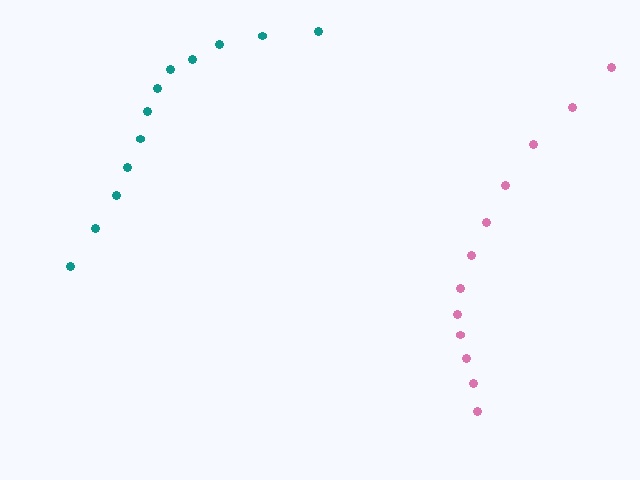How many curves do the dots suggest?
There are 2 distinct paths.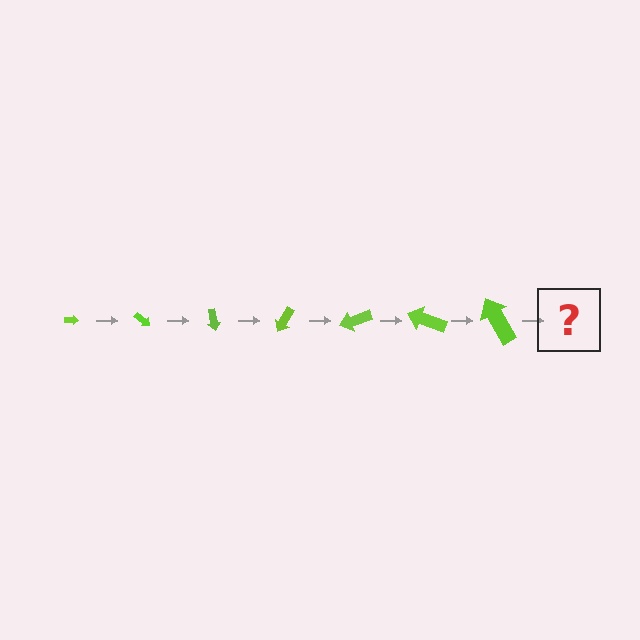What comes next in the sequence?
The next element should be an arrow, larger than the previous one and rotated 280 degrees from the start.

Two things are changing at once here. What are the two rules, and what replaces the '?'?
The two rules are that the arrow grows larger each step and it rotates 40 degrees each step. The '?' should be an arrow, larger than the previous one and rotated 280 degrees from the start.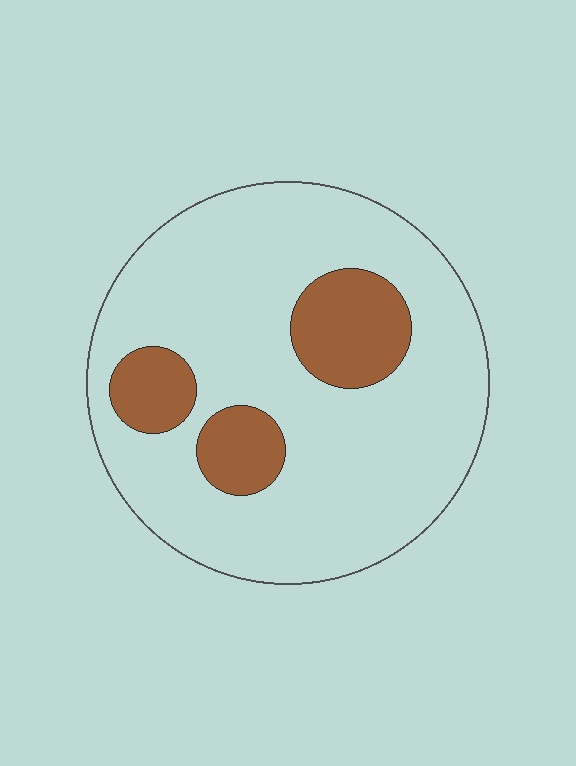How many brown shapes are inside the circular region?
3.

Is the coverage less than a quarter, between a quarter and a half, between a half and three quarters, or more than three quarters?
Less than a quarter.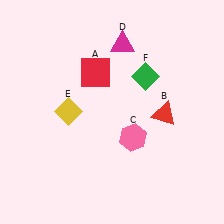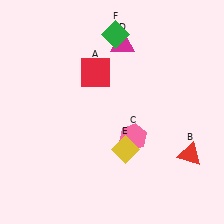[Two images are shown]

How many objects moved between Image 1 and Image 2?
3 objects moved between the two images.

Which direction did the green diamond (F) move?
The green diamond (F) moved up.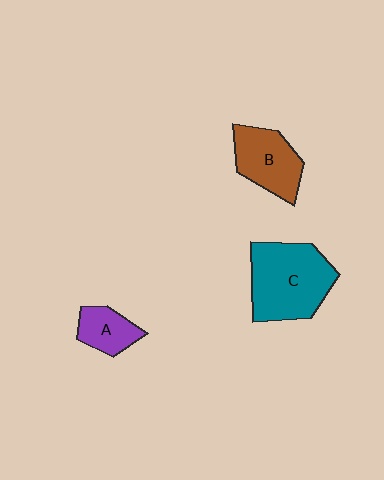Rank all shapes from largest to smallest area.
From largest to smallest: C (teal), B (brown), A (purple).